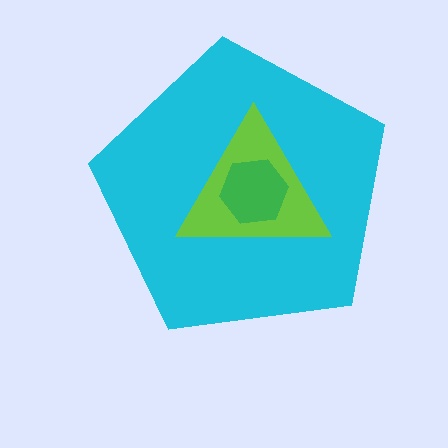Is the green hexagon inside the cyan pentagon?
Yes.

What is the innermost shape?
The green hexagon.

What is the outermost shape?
The cyan pentagon.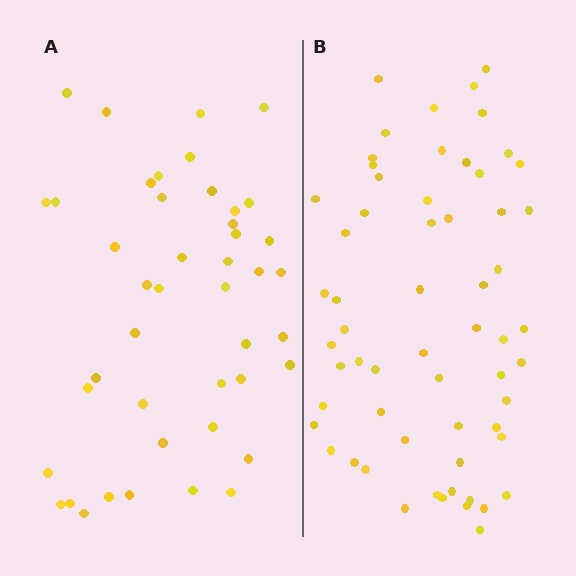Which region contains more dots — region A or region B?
Region B (the right region) has more dots.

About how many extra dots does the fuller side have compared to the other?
Region B has approximately 15 more dots than region A.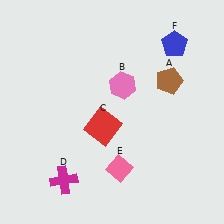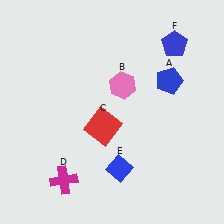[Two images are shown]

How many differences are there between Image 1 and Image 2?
There are 2 differences between the two images.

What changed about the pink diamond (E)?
In Image 1, E is pink. In Image 2, it changed to blue.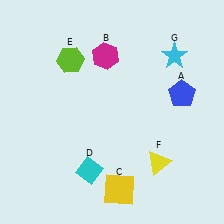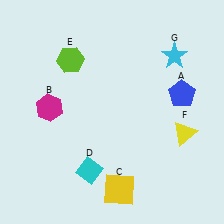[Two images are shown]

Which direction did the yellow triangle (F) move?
The yellow triangle (F) moved up.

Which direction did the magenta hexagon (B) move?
The magenta hexagon (B) moved left.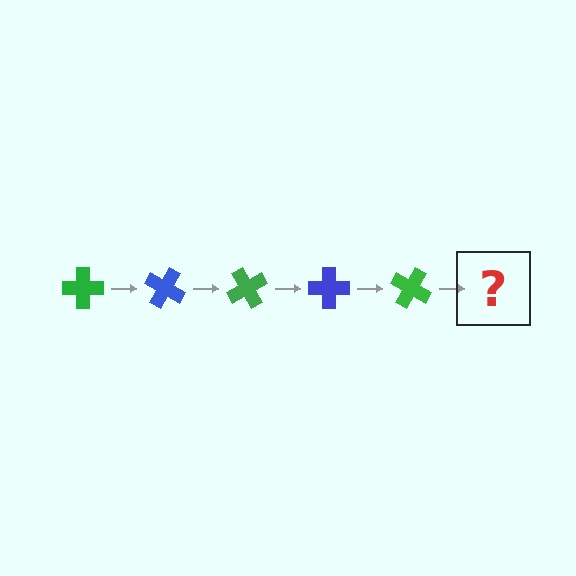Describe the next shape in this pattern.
It should be a blue cross, rotated 150 degrees from the start.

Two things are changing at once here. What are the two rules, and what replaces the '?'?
The two rules are that it rotates 30 degrees each step and the color cycles through green and blue. The '?' should be a blue cross, rotated 150 degrees from the start.